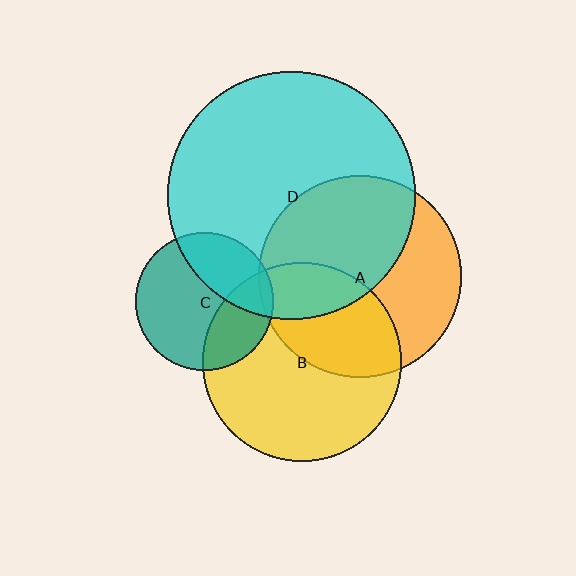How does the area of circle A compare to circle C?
Approximately 2.2 times.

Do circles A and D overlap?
Yes.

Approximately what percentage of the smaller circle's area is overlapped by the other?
Approximately 50%.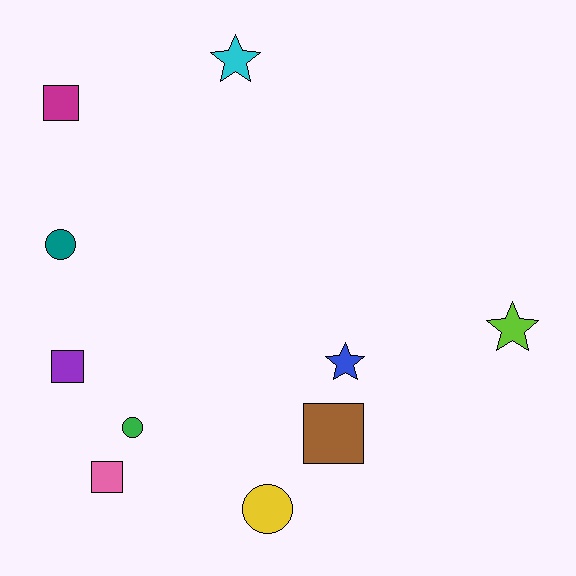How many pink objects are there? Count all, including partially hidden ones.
There is 1 pink object.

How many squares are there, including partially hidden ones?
There are 4 squares.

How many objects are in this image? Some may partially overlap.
There are 10 objects.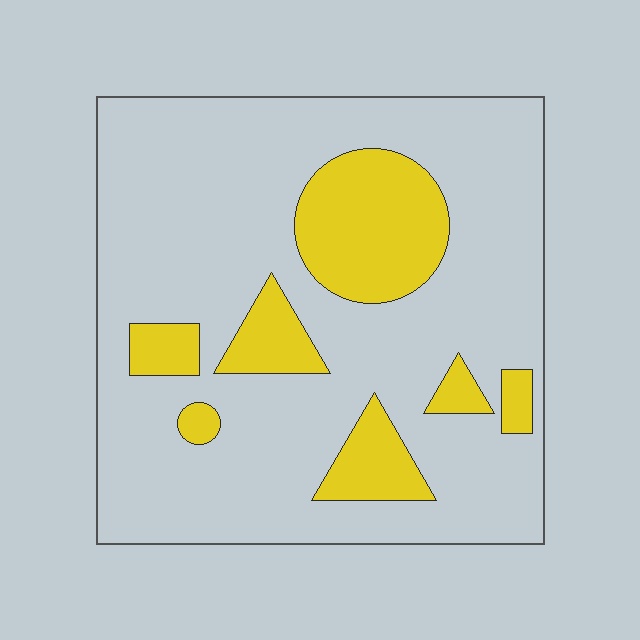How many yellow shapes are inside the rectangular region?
7.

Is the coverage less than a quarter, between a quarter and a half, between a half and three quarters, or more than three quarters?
Less than a quarter.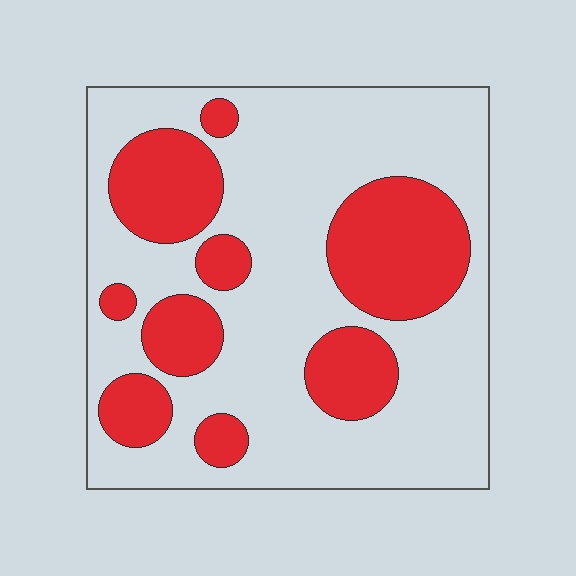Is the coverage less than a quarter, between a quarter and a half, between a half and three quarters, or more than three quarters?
Between a quarter and a half.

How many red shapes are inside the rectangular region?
9.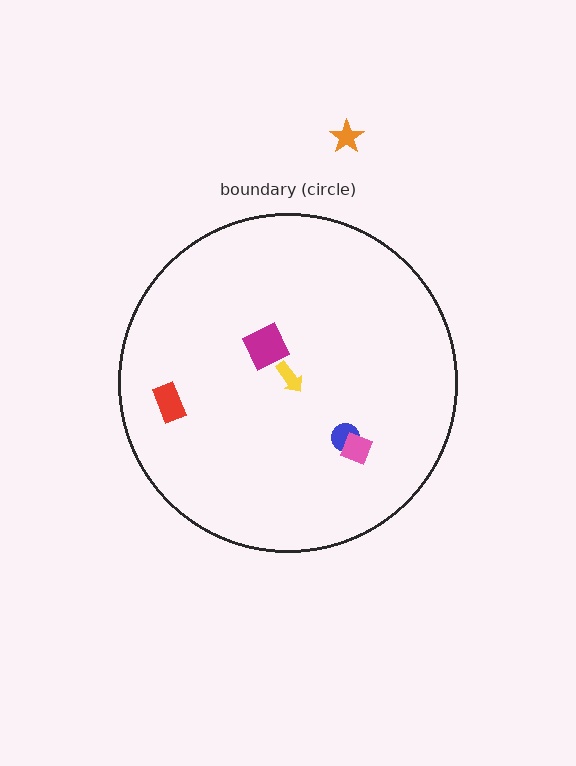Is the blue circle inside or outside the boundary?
Inside.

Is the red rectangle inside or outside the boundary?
Inside.